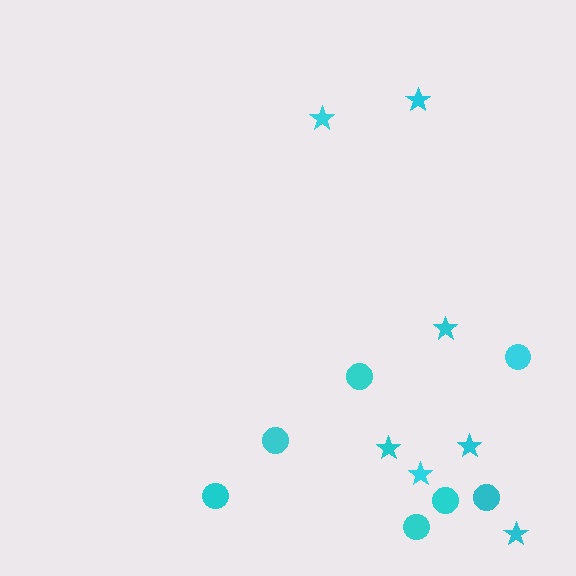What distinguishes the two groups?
There are 2 groups: one group of circles (7) and one group of stars (7).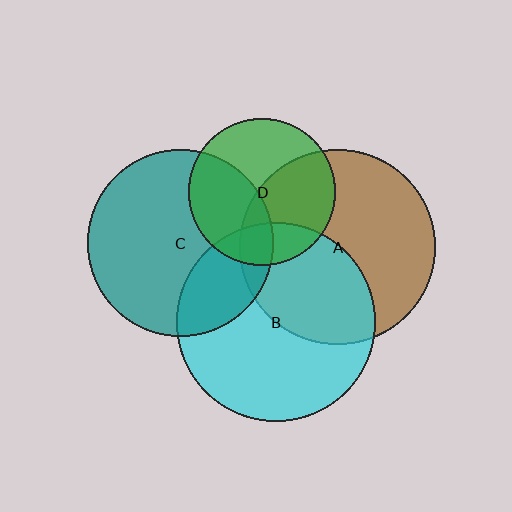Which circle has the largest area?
Circle B (cyan).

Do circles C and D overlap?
Yes.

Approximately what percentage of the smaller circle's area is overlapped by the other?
Approximately 40%.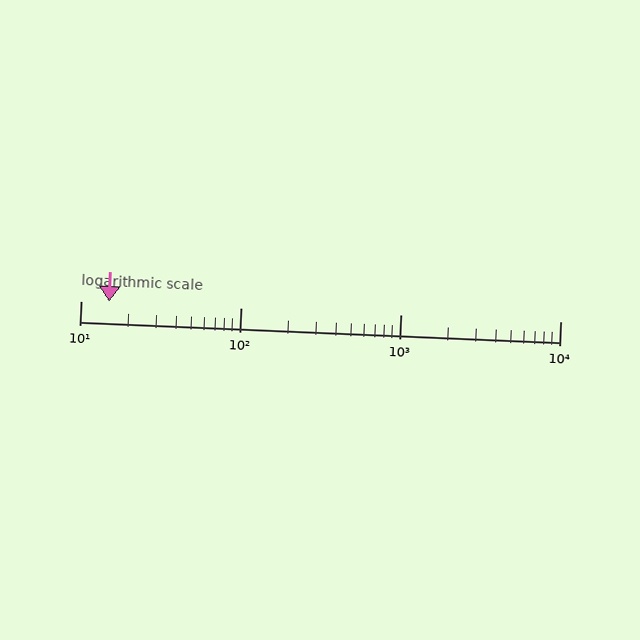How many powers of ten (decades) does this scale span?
The scale spans 3 decades, from 10 to 10000.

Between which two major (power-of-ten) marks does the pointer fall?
The pointer is between 10 and 100.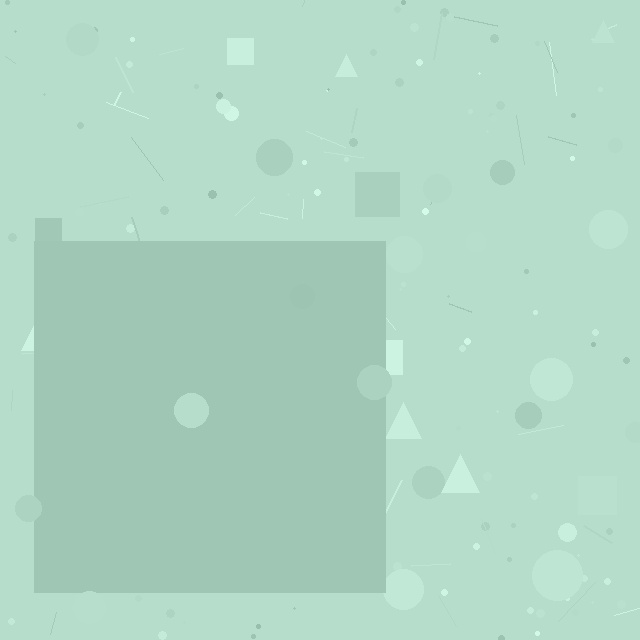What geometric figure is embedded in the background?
A square is embedded in the background.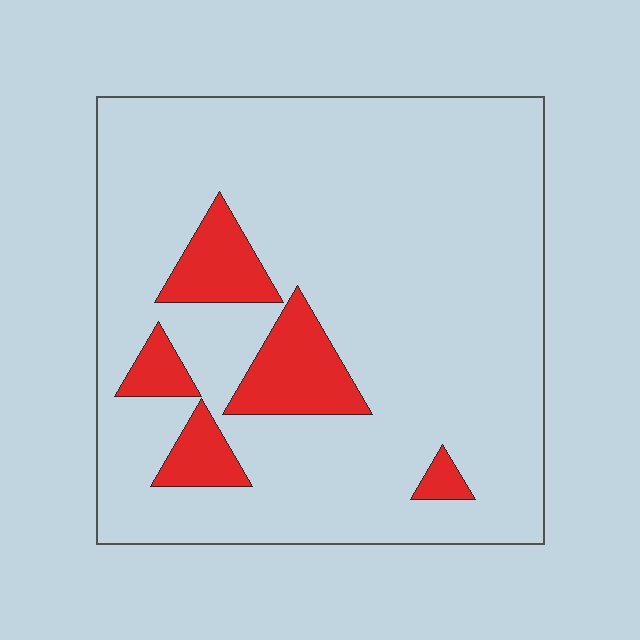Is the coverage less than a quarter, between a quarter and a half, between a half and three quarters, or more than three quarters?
Less than a quarter.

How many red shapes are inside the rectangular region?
5.